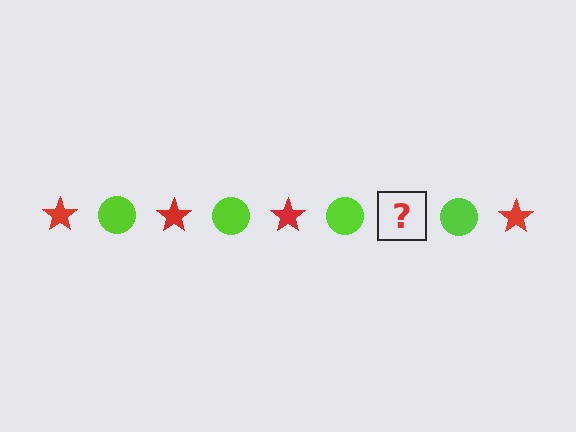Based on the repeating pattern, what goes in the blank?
The blank should be a red star.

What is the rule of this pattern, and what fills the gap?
The rule is that the pattern alternates between red star and lime circle. The gap should be filled with a red star.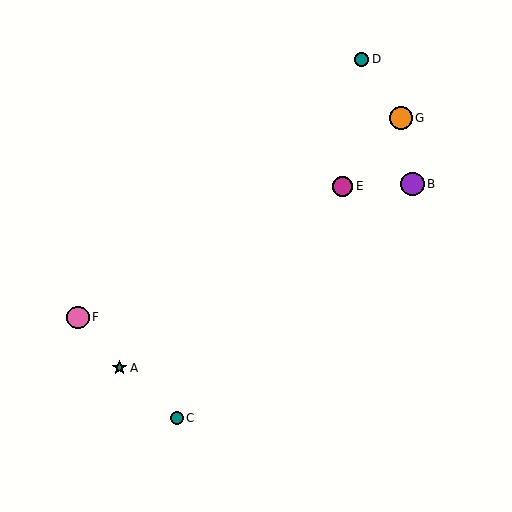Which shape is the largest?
The purple circle (labeled B) is the largest.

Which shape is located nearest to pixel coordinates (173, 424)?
The teal circle (labeled C) at (177, 418) is nearest to that location.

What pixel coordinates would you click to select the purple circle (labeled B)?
Click at (412, 184) to select the purple circle B.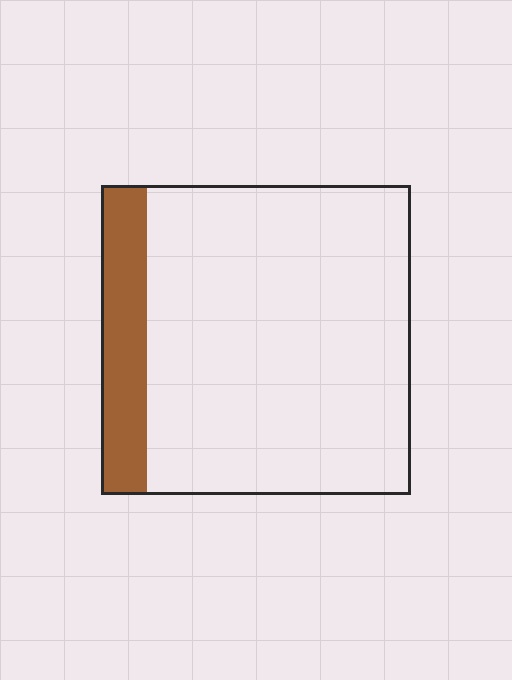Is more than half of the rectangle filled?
No.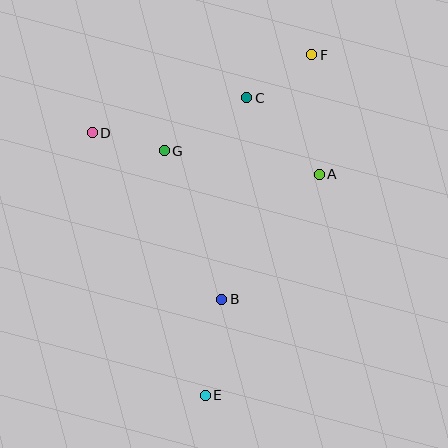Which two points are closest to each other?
Points D and G are closest to each other.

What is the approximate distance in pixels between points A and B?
The distance between A and B is approximately 159 pixels.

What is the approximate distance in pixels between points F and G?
The distance between F and G is approximately 176 pixels.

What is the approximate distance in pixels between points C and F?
The distance between C and F is approximately 78 pixels.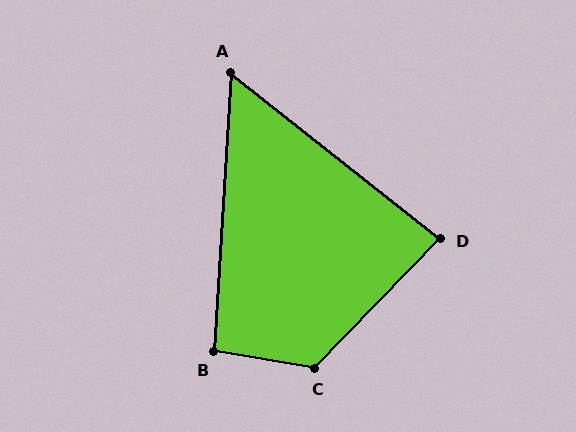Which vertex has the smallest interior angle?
A, at approximately 55 degrees.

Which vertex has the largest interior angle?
C, at approximately 125 degrees.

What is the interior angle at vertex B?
Approximately 96 degrees (obtuse).